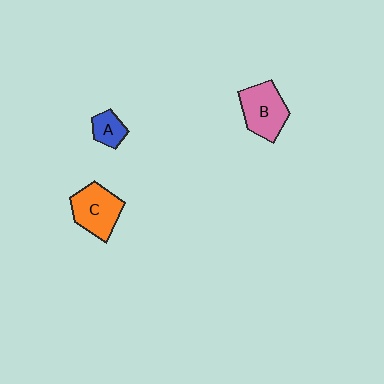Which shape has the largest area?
Shape C (orange).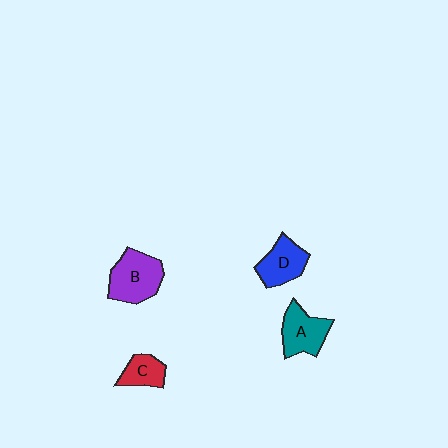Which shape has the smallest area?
Shape C (red).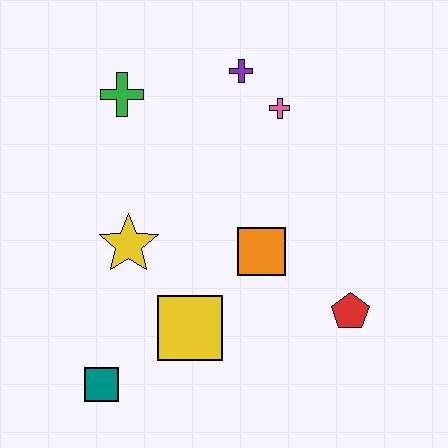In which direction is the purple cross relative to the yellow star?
The purple cross is above the yellow star.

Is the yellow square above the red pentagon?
No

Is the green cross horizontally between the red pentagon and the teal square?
Yes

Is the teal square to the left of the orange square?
Yes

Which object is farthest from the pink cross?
The teal square is farthest from the pink cross.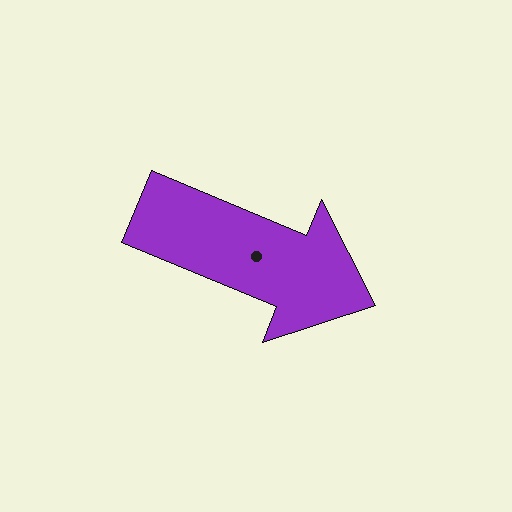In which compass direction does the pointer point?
Southeast.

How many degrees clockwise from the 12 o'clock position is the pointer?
Approximately 113 degrees.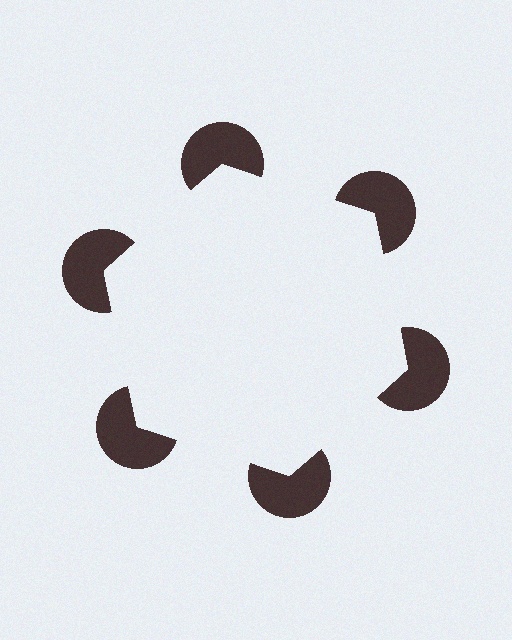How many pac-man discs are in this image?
There are 6 — one at each vertex of the illusory hexagon.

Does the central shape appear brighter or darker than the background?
It typically appears slightly brighter than the background, even though no actual brightness change is drawn.